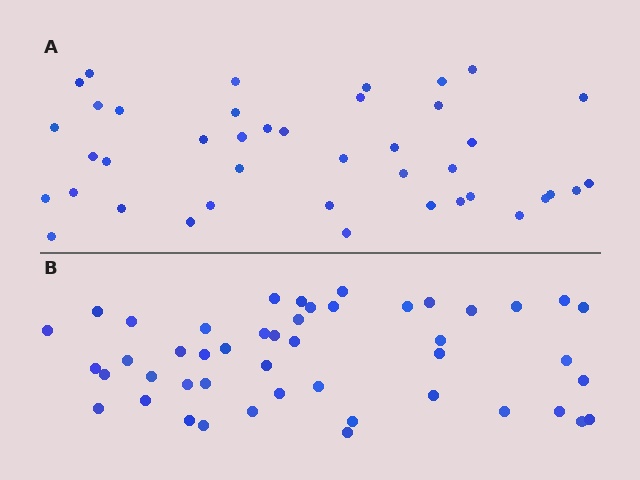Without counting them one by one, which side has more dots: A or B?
Region B (the bottom region) has more dots.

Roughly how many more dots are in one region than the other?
Region B has about 6 more dots than region A.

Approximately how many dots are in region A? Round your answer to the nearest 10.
About 40 dots. (The exact count is 41, which rounds to 40.)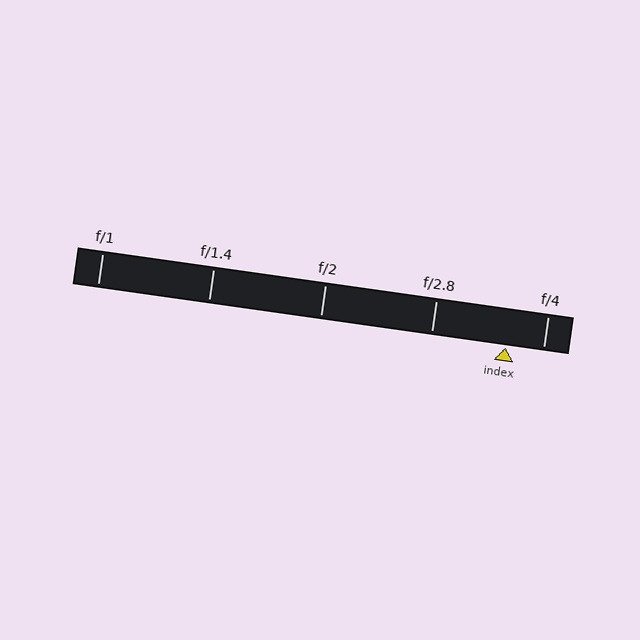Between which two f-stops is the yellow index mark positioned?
The index mark is between f/2.8 and f/4.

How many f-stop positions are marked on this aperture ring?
There are 5 f-stop positions marked.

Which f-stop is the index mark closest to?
The index mark is closest to f/4.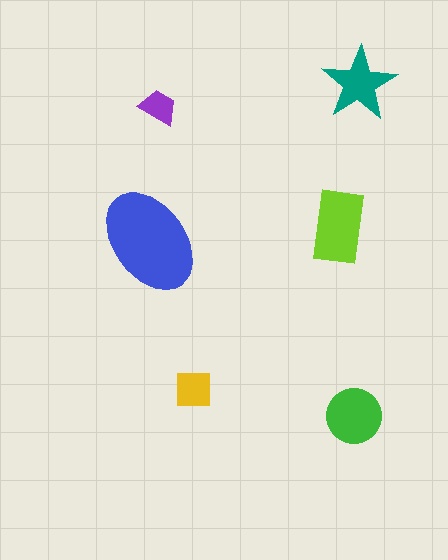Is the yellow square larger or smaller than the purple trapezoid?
Larger.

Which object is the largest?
The blue ellipse.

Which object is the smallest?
The purple trapezoid.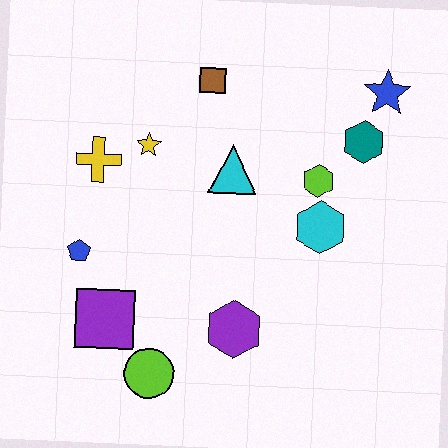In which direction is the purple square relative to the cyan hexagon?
The purple square is to the left of the cyan hexagon.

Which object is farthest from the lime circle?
The blue star is farthest from the lime circle.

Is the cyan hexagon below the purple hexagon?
No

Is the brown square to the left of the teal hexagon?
Yes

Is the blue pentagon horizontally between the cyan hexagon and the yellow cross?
No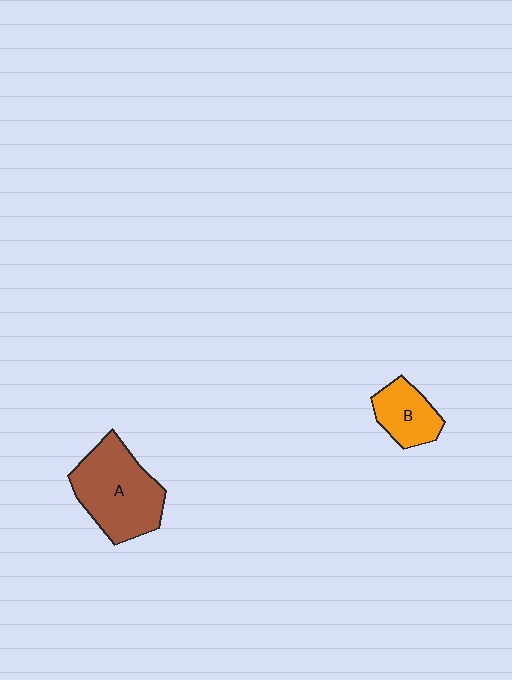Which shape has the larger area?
Shape A (brown).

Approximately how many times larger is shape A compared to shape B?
Approximately 2.0 times.